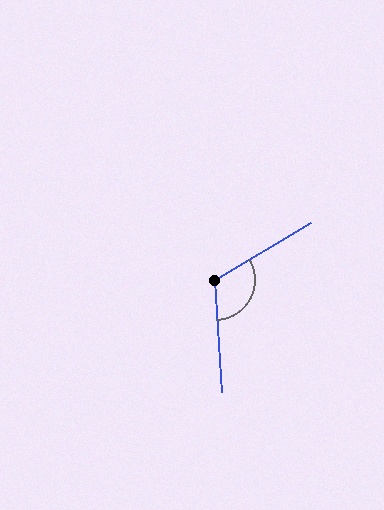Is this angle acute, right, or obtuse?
It is obtuse.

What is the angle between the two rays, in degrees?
Approximately 118 degrees.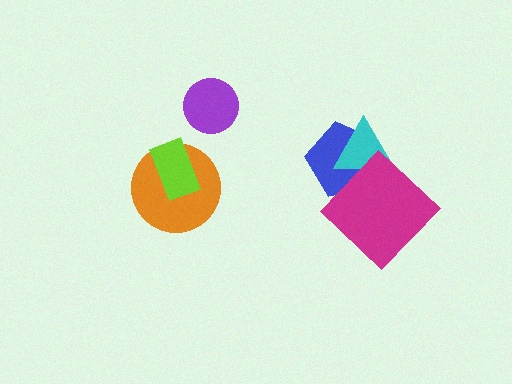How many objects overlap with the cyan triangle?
2 objects overlap with the cyan triangle.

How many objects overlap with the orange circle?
1 object overlaps with the orange circle.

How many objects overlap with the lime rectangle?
1 object overlaps with the lime rectangle.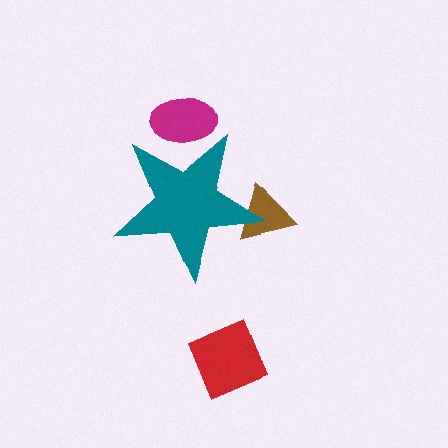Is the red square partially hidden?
No, the red square is fully visible.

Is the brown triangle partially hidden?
Yes, the brown triangle is partially hidden behind the teal star.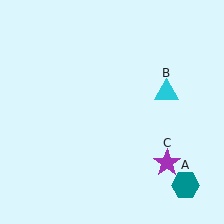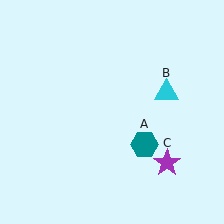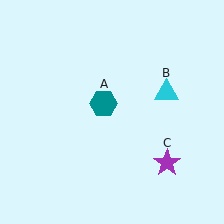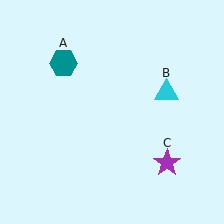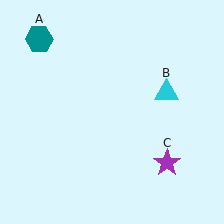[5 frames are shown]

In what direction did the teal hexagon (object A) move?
The teal hexagon (object A) moved up and to the left.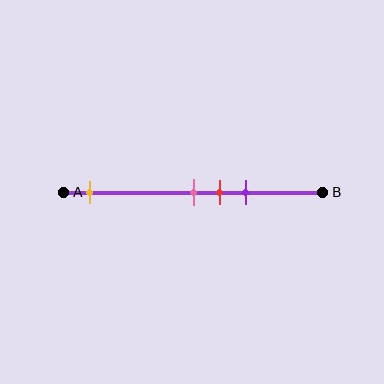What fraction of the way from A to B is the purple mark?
The purple mark is approximately 70% (0.7) of the way from A to B.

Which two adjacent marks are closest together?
The pink and red marks are the closest adjacent pair.